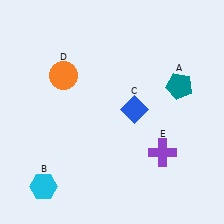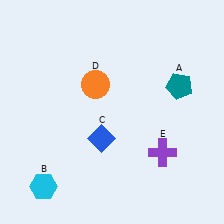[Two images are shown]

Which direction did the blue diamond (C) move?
The blue diamond (C) moved left.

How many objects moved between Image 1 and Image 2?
2 objects moved between the two images.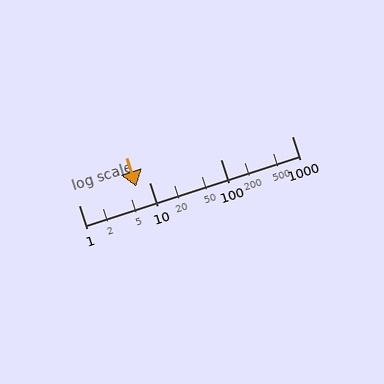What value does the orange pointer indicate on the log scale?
The pointer indicates approximately 6.5.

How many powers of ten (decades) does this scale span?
The scale spans 3 decades, from 1 to 1000.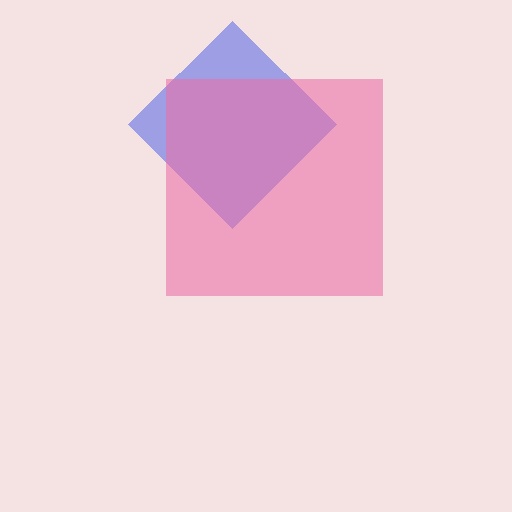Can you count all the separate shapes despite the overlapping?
Yes, there are 2 separate shapes.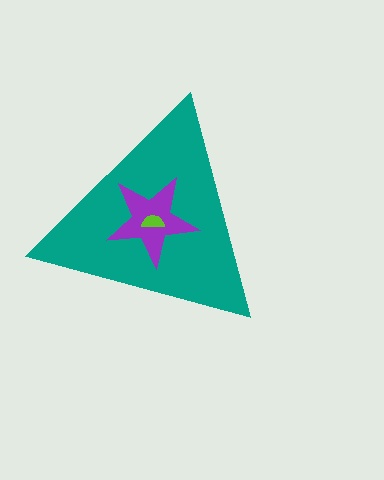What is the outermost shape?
The teal triangle.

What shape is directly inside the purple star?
The lime semicircle.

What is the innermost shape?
The lime semicircle.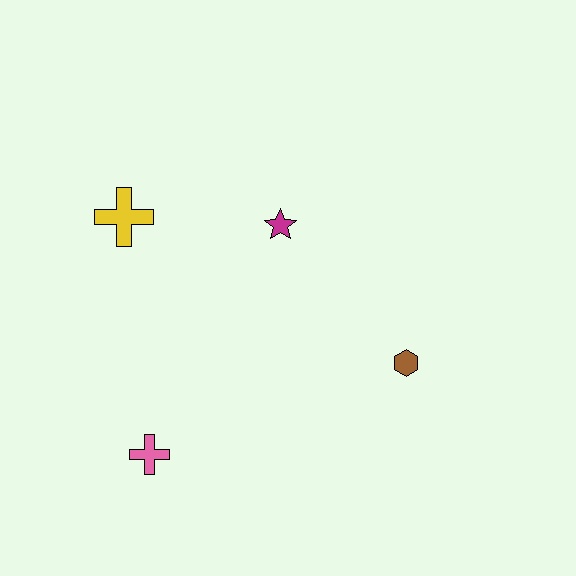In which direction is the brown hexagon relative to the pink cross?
The brown hexagon is to the right of the pink cross.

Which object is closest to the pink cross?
The yellow cross is closest to the pink cross.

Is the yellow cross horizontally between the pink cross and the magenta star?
No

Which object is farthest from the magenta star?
The pink cross is farthest from the magenta star.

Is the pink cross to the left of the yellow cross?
No